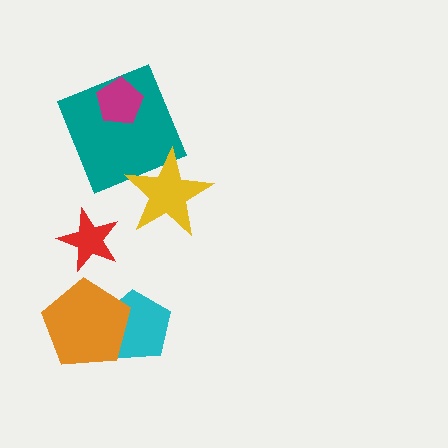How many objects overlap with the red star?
0 objects overlap with the red star.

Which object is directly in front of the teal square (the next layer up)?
The magenta pentagon is directly in front of the teal square.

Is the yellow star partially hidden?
No, no other shape covers it.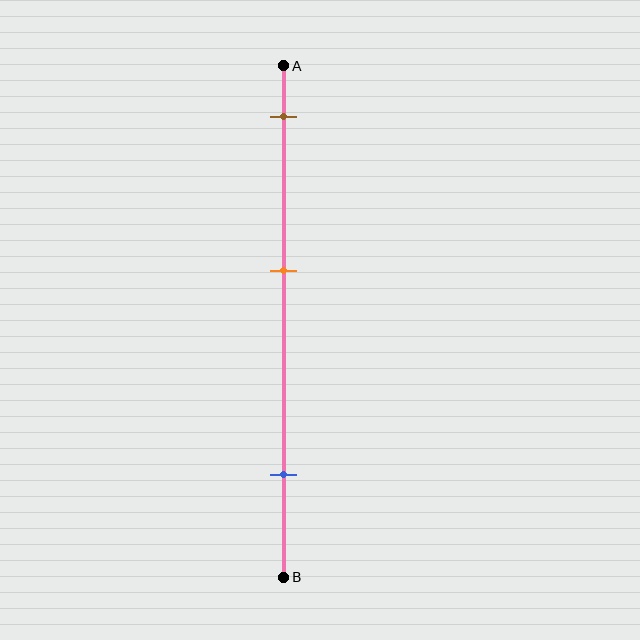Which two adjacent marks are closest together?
The brown and orange marks are the closest adjacent pair.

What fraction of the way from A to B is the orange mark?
The orange mark is approximately 40% (0.4) of the way from A to B.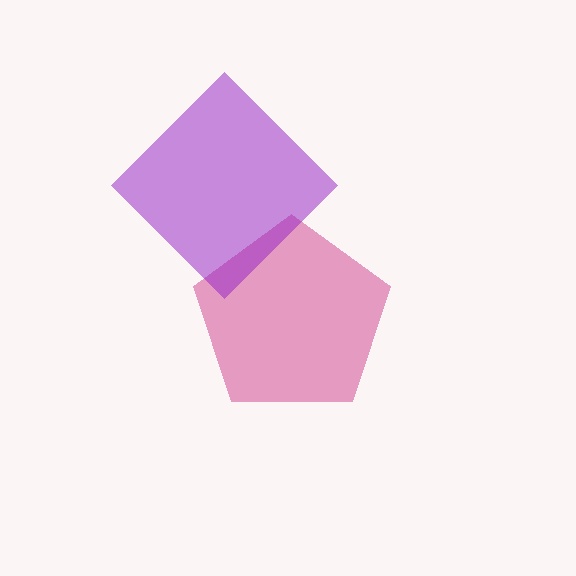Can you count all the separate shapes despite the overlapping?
Yes, there are 2 separate shapes.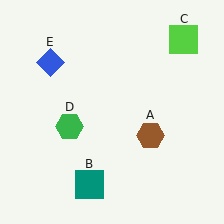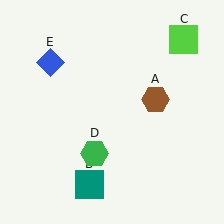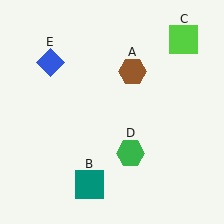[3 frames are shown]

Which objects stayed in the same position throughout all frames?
Teal square (object B) and lime square (object C) and blue diamond (object E) remained stationary.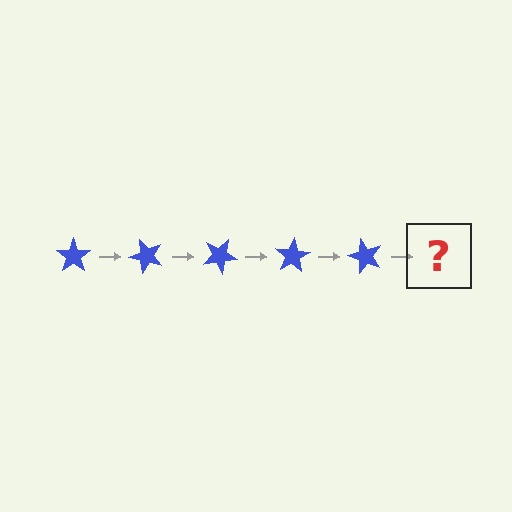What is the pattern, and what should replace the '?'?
The pattern is that the star rotates 50 degrees each step. The '?' should be a blue star rotated 250 degrees.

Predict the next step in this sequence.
The next step is a blue star rotated 250 degrees.